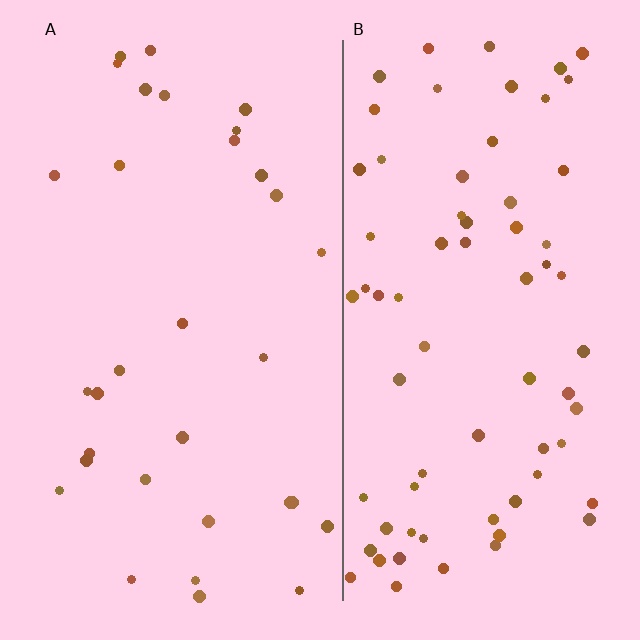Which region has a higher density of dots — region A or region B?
B (the right).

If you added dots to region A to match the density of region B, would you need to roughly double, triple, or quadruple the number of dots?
Approximately double.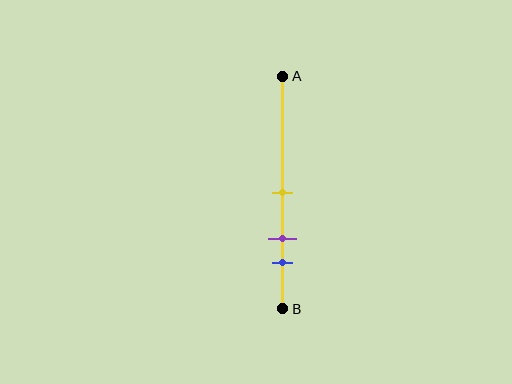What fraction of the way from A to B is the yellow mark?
The yellow mark is approximately 50% (0.5) of the way from A to B.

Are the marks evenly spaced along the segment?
Yes, the marks are approximately evenly spaced.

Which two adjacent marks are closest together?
The purple and blue marks are the closest adjacent pair.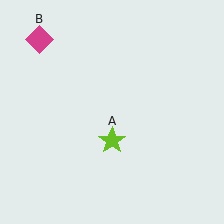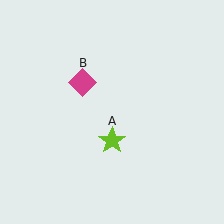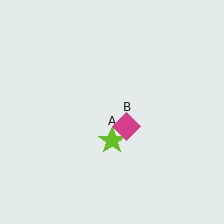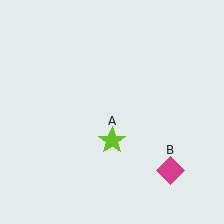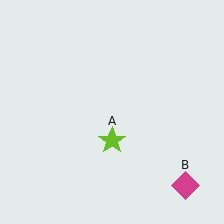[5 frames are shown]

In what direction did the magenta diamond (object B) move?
The magenta diamond (object B) moved down and to the right.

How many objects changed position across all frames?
1 object changed position: magenta diamond (object B).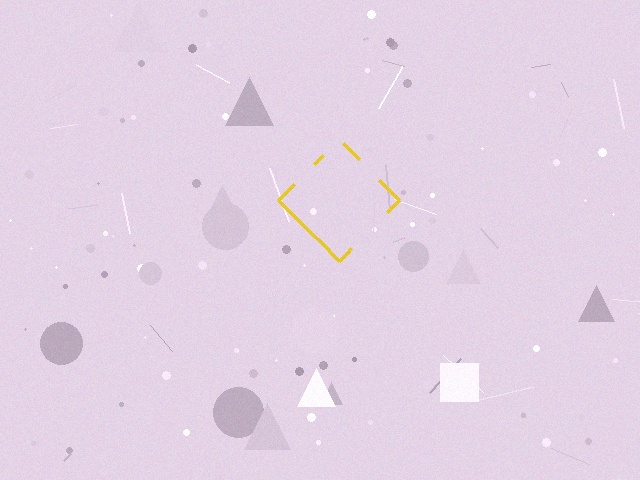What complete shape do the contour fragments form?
The contour fragments form a diamond.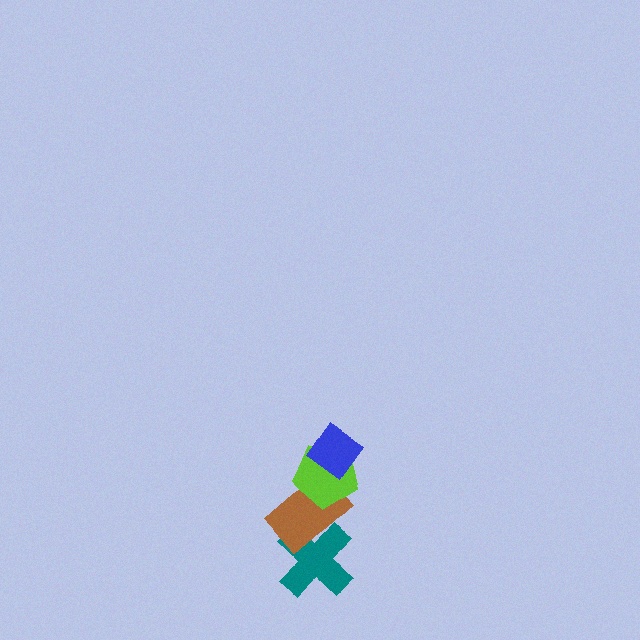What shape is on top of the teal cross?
The brown rectangle is on top of the teal cross.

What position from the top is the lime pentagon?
The lime pentagon is 2nd from the top.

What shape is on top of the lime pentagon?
The blue diamond is on top of the lime pentagon.